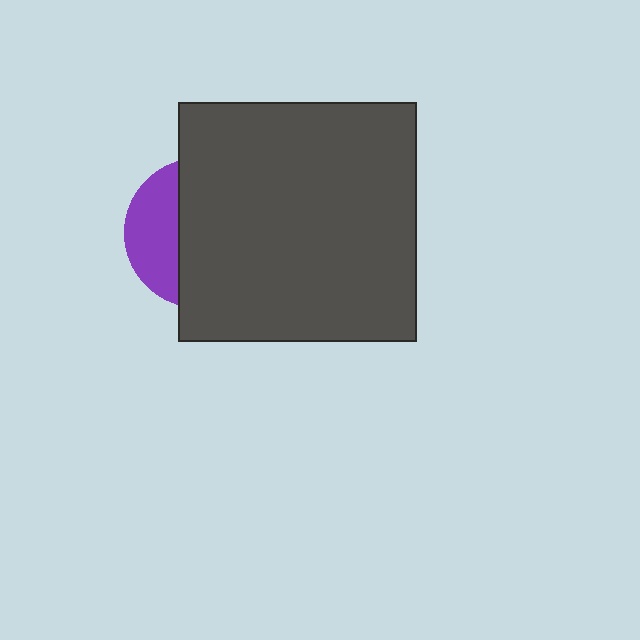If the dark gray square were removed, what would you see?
You would see the complete purple circle.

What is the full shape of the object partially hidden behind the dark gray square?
The partially hidden object is a purple circle.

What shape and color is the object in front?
The object in front is a dark gray square.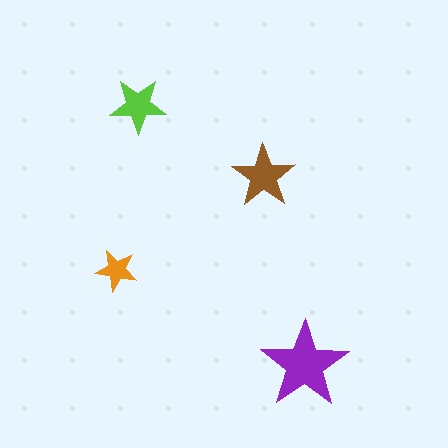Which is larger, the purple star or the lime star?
The purple one.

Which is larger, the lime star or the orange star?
The lime one.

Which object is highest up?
The lime star is topmost.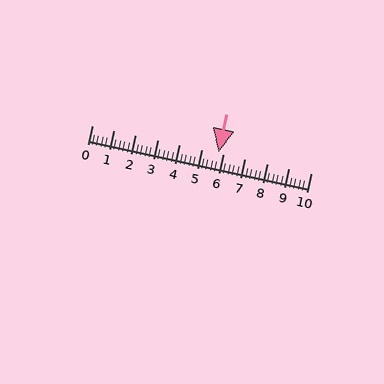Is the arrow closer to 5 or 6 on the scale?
The arrow is closer to 6.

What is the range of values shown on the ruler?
The ruler shows values from 0 to 10.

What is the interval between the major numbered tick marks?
The major tick marks are spaced 1 units apart.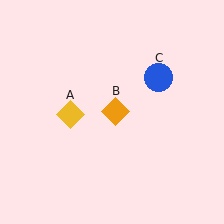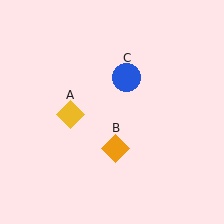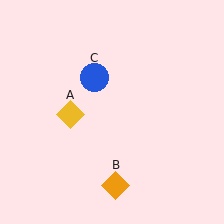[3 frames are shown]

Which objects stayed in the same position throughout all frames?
Yellow diamond (object A) remained stationary.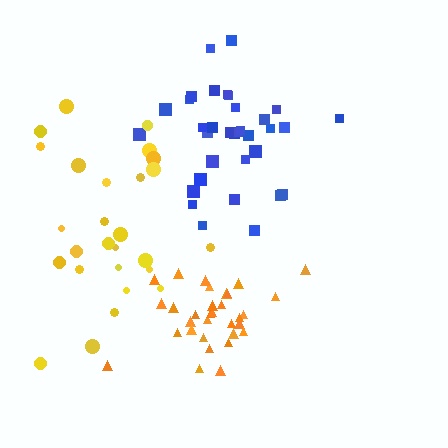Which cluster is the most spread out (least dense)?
Yellow.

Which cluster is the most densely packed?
Orange.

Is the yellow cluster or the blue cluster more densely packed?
Blue.